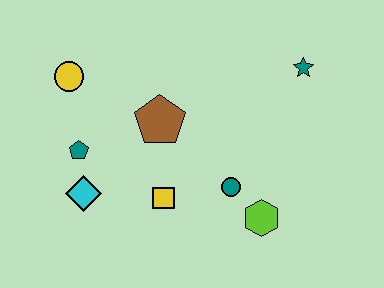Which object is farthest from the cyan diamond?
The teal star is farthest from the cyan diamond.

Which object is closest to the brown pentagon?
The yellow square is closest to the brown pentagon.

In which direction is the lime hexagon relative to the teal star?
The lime hexagon is below the teal star.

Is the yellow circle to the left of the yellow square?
Yes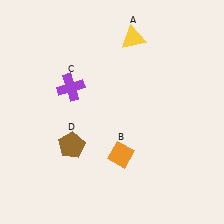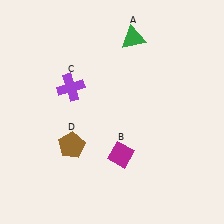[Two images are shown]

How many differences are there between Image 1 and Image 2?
There are 2 differences between the two images.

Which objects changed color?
A changed from yellow to green. B changed from orange to magenta.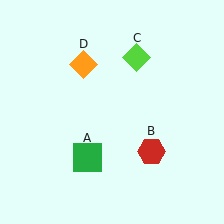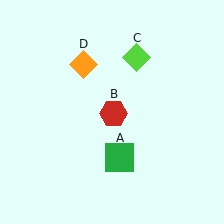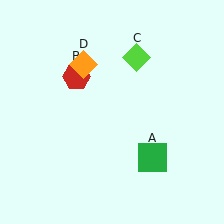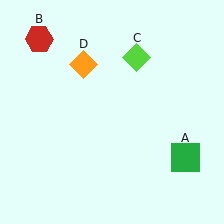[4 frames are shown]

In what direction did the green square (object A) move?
The green square (object A) moved right.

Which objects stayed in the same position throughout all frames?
Lime diamond (object C) and orange diamond (object D) remained stationary.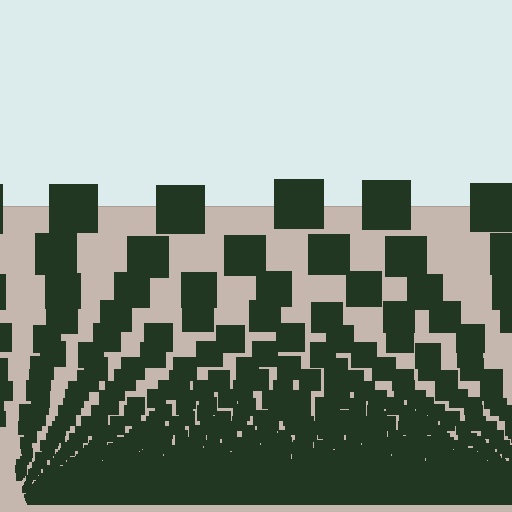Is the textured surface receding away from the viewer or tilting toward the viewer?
The surface appears to tilt toward the viewer. Texture elements get larger and sparser toward the top.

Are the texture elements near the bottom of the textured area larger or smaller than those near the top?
Smaller. The gradient is inverted — elements near the bottom are smaller and denser.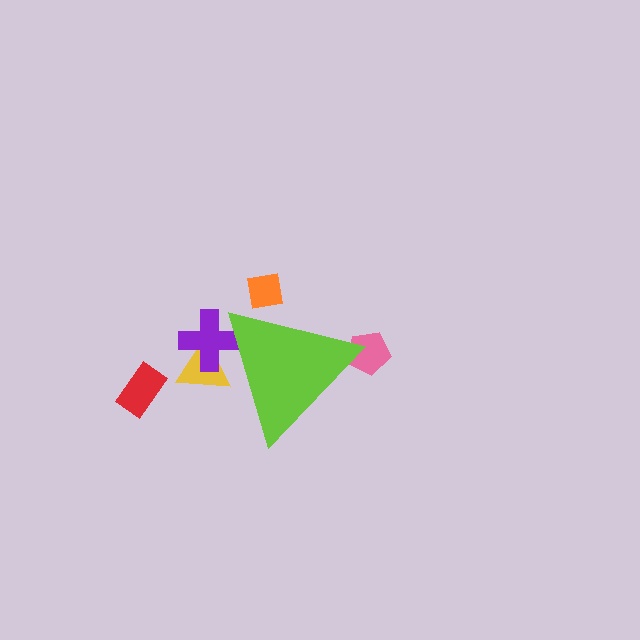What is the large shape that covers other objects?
A lime triangle.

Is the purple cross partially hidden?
Yes, the purple cross is partially hidden behind the lime triangle.